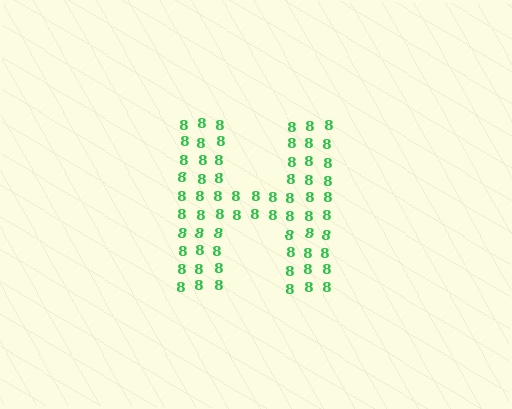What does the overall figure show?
The overall figure shows the letter H.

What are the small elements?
The small elements are digit 8's.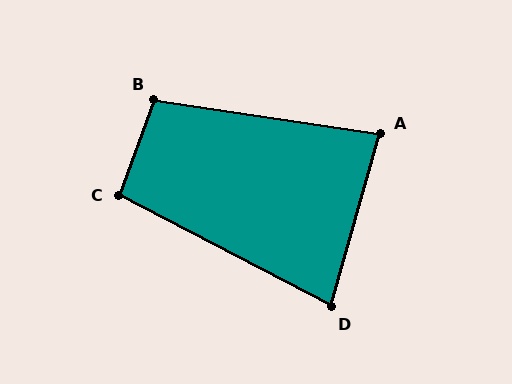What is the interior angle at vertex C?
Approximately 97 degrees (obtuse).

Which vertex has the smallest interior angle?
D, at approximately 78 degrees.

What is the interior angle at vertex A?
Approximately 83 degrees (acute).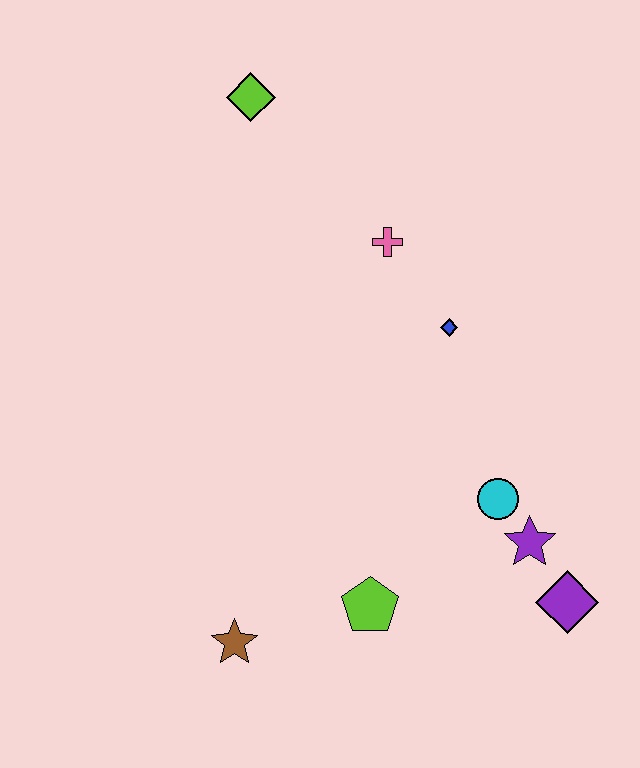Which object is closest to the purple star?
The cyan circle is closest to the purple star.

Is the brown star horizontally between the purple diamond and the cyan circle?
No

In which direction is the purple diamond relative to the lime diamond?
The purple diamond is below the lime diamond.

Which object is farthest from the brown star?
The lime diamond is farthest from the brown star.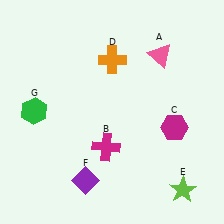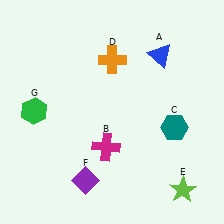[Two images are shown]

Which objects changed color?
A changed from pink to blue. C changed from magenta to teal.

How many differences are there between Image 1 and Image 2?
There are 2 differences between the two images.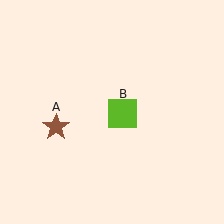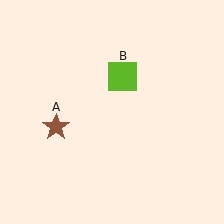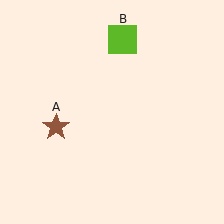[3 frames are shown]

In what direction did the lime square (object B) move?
The lime square (object B) moved up.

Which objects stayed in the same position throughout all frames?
Brown star (object A) remained stationary.